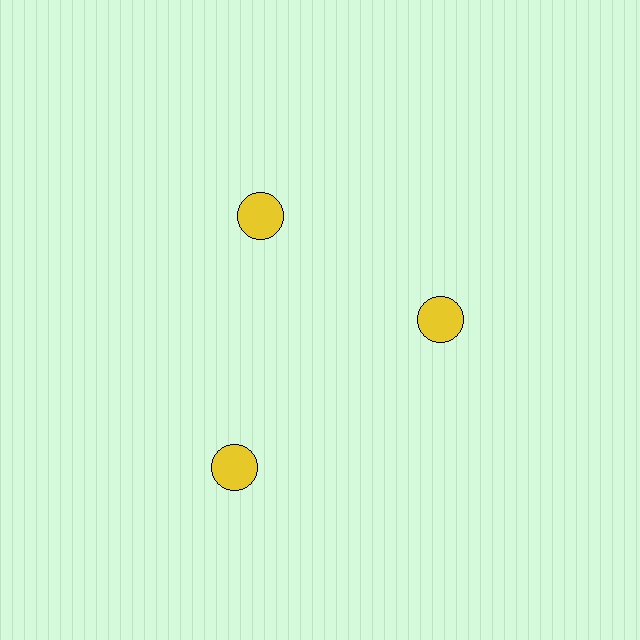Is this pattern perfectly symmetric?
No. The 3 yellow circles are arranged in a ring, but one element near the 7 o'clock position is pushed outward from the center, breaking the 3-fold rotational symmetry.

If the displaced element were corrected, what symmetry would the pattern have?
It would have 3-fold rotational symmetry — the pattern would map onto itself every 120 degrees.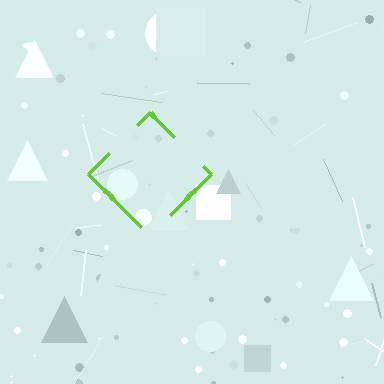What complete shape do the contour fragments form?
The contour fragments form a diamond.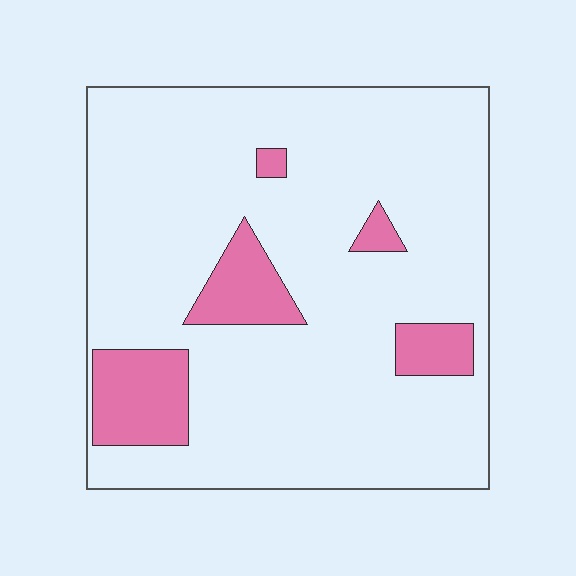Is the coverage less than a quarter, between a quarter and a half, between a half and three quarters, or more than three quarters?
Less than a quarter.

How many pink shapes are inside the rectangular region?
5.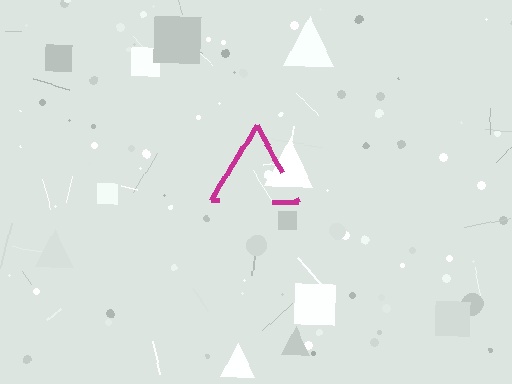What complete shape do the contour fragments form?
The contour fragments form a triangle.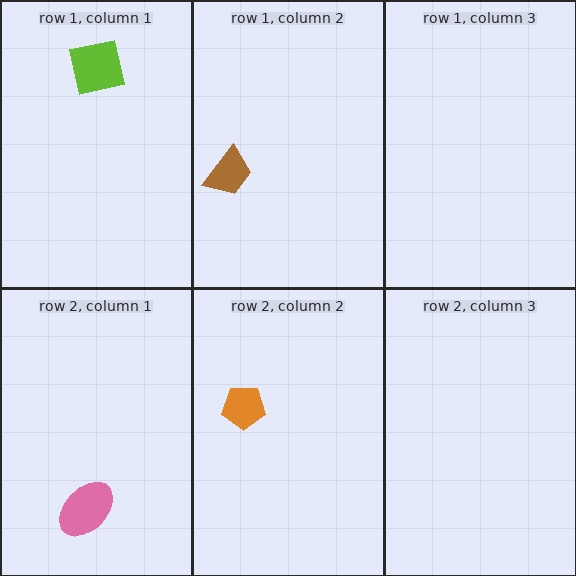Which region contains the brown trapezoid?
The row 1, column 2 region.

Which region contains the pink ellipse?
The row 2, column 1 region.